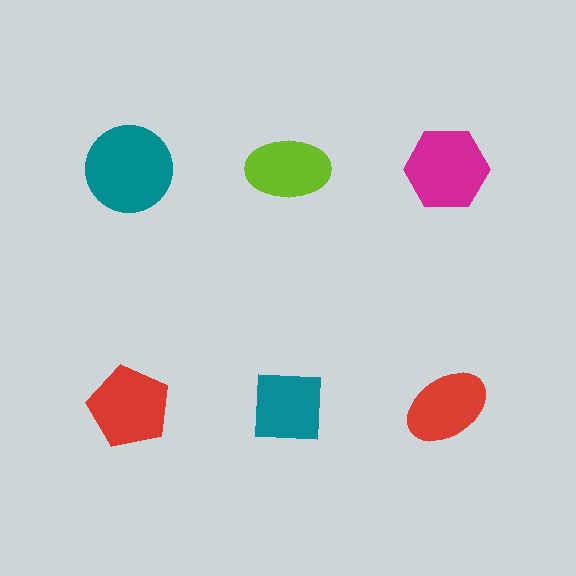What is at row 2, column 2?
A teal square.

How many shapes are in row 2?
3 shapes.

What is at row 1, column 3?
A magenta hexagon.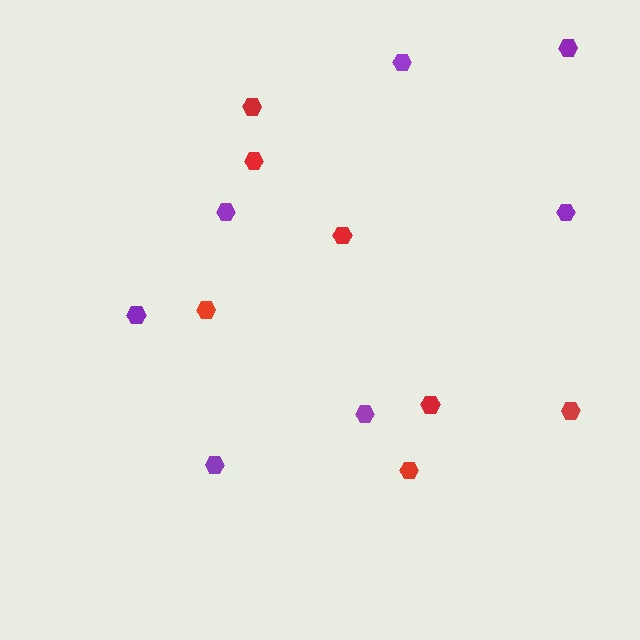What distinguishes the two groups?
There are 2 groups: one group of red hexagons (7) and one group of purple hexagons (7).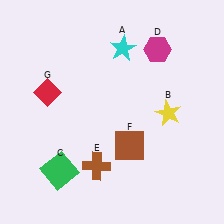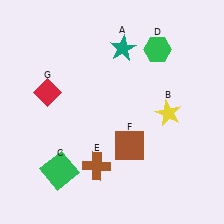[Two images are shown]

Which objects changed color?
A changed from cyan to teal. D changed from magenta to green.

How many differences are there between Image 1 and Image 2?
There are 2 differences between the two images.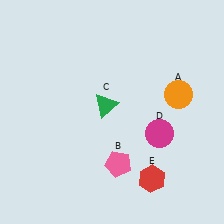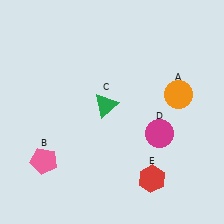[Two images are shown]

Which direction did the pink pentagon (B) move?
The pink pentagon (B) moved left.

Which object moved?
The pink pentagon (B) moved left.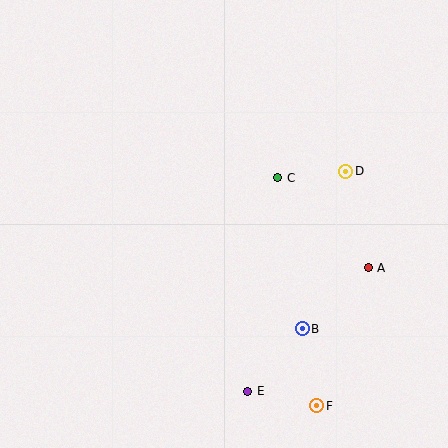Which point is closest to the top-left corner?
Point C is closest to the top-left corner.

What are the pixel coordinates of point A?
Point A is at (368, 268).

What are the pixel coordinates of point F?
Point F is at (317, 406).